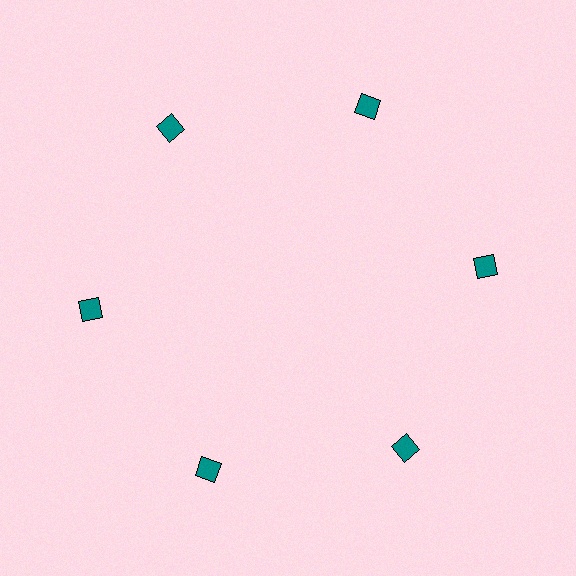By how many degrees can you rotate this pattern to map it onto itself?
The pattern maps onto itself every 60 degrees of rotation.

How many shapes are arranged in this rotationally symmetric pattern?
There are 6 shapes, arranged in 6 groups of 1.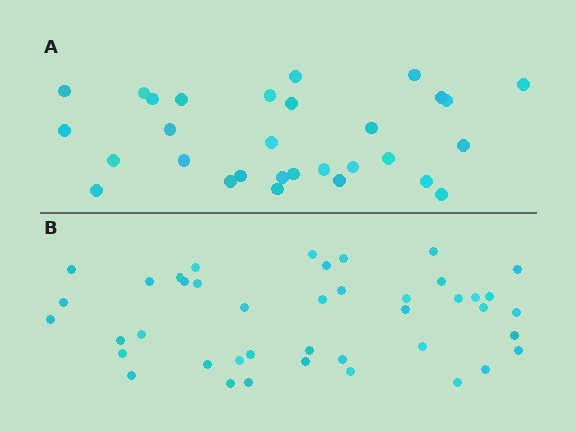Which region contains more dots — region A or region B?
Region B (the bottom region) has more dots.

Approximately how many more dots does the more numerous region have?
Region B has roughly 12 or so more dots than region A.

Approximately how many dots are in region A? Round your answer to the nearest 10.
About 30 dots.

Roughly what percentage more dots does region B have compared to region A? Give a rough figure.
About 40% more.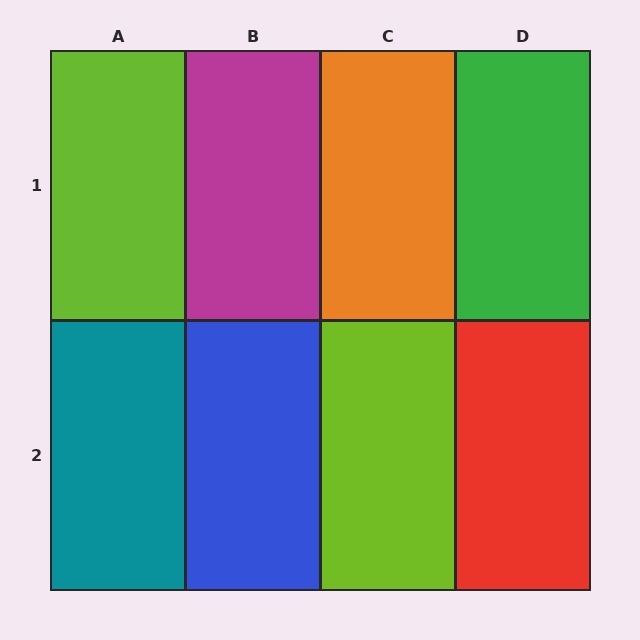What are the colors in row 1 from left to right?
Lime, magenta, orange, green.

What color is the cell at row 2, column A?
Teal.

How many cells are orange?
1 cell is orange.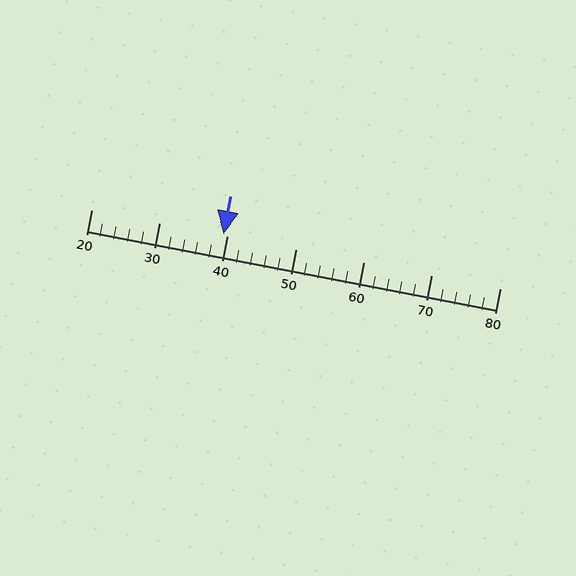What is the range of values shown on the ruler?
The ruler shows values from 20 to 80.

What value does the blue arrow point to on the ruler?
The blue arrow points to approximately 39.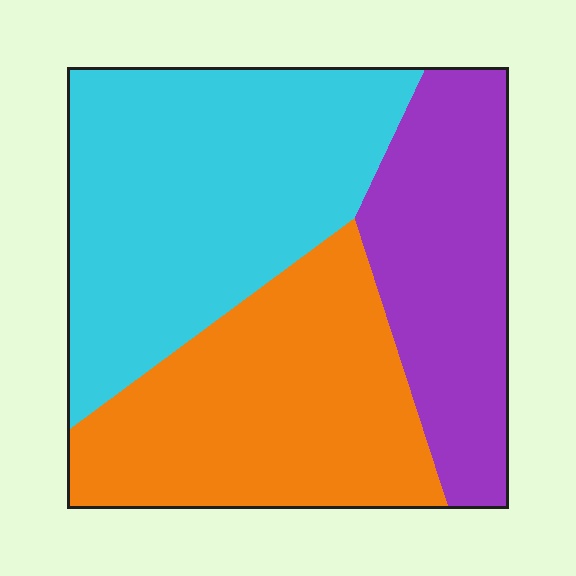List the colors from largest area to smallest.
From largest to smallest: cyan, orange, purple.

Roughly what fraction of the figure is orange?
Orange takes up between a third and a half of the figure.